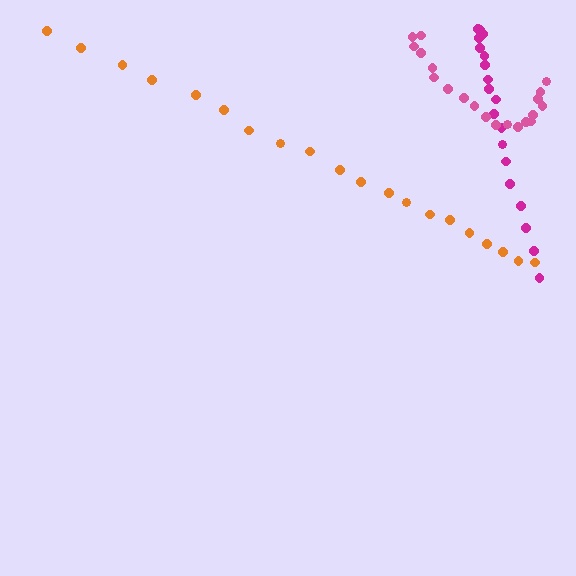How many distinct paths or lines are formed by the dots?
There are 3 distinct paths.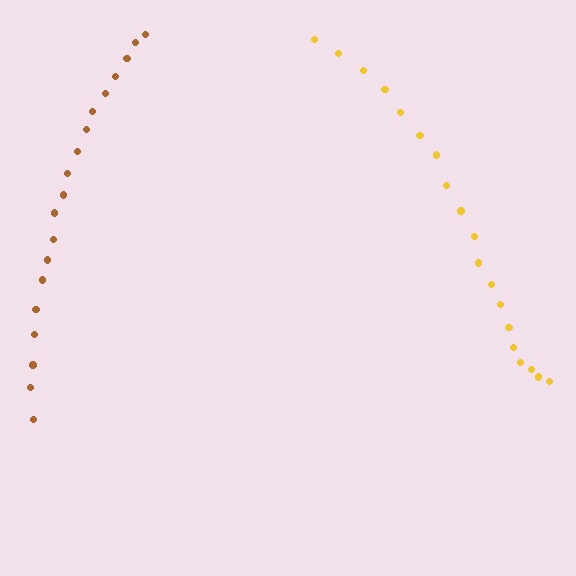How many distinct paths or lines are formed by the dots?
There are 2 distinct paths.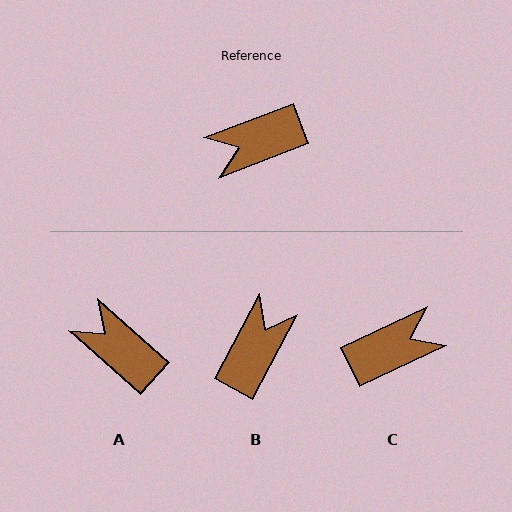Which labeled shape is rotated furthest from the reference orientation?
C, about 176 degrees away.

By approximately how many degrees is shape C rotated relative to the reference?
Approximately 176 degrees clockwise.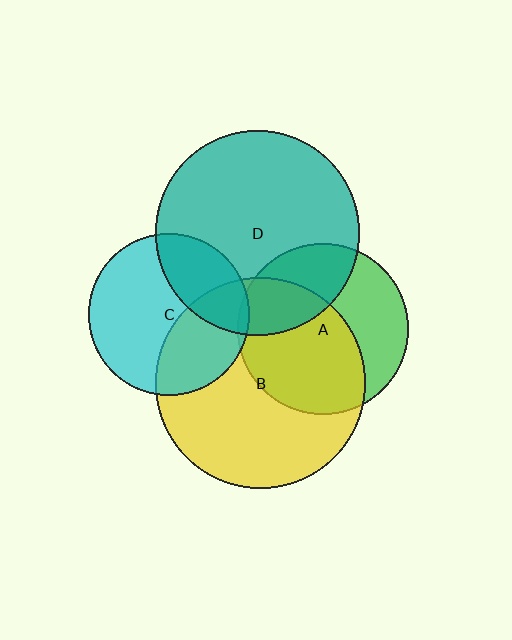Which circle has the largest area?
Circle B (yellow).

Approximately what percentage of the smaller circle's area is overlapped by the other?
Approximately 30%.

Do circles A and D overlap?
Yes.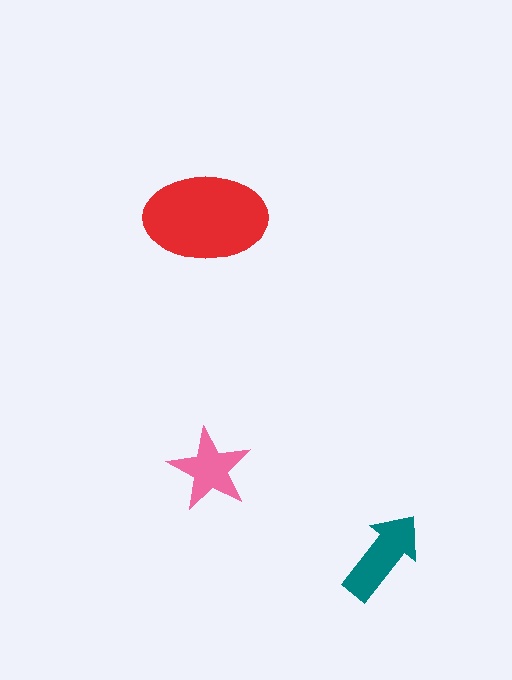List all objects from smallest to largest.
The pink star, the teal arrow, the red ellipse.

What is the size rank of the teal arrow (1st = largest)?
2nd.